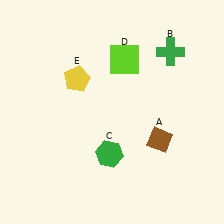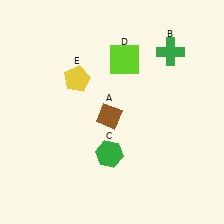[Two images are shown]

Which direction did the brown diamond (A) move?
The brown diamond (A) moved left.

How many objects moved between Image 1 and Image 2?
1 object moved between the two images.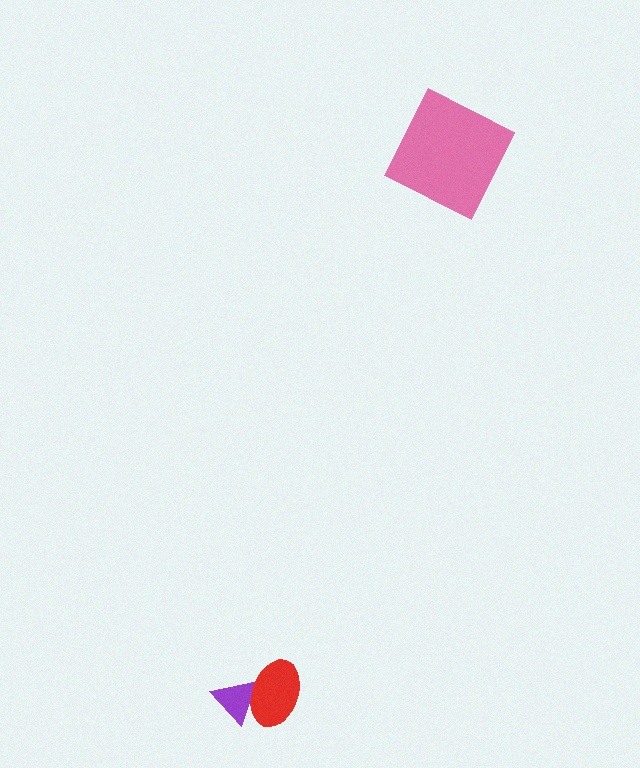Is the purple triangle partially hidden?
Yes, it is partially covered by another shape.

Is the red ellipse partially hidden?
No, no other shape covers it.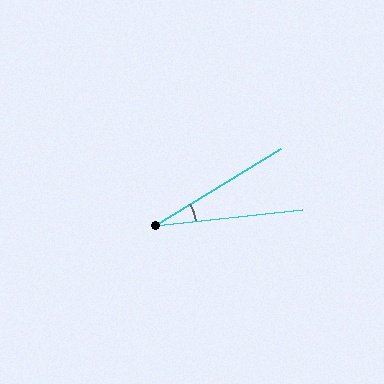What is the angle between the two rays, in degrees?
Approximately 25 degrees.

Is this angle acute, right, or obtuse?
It is acute.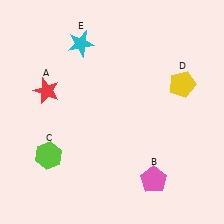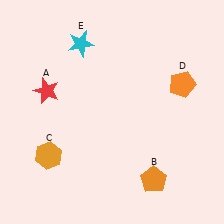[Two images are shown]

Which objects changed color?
B changed from pink to orange. C changed from lime to orange. D changed from yellow to orange.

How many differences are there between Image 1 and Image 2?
There are 3 differences between the two images.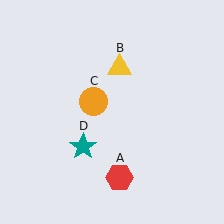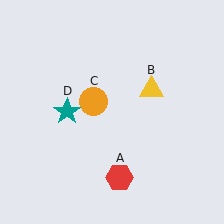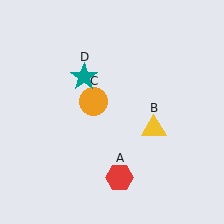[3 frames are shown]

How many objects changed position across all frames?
2 objects changed position: yellow triangle (object B), teal star (object D).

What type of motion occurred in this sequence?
The yellow triangle (object B), teal star (object D) rotated clockwise around the center of the scene.